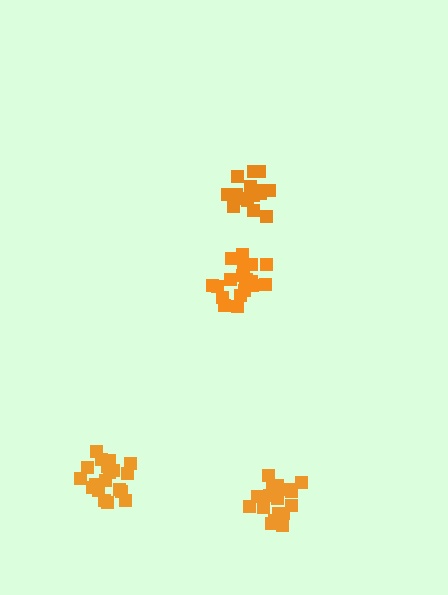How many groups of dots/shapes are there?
There are 4 groups.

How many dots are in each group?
Group 1: 19 dots, Group 2: 20 dots, Group 3: 20 dots, Group 4: 15 dots (74 total).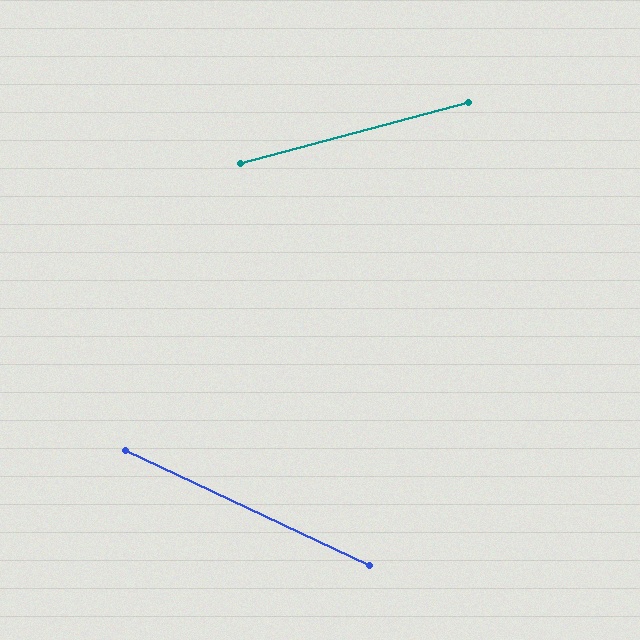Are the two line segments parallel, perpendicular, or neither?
Neither parallel nor perpendicular — they differ by about 40°.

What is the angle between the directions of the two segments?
Approximately 40 degrees.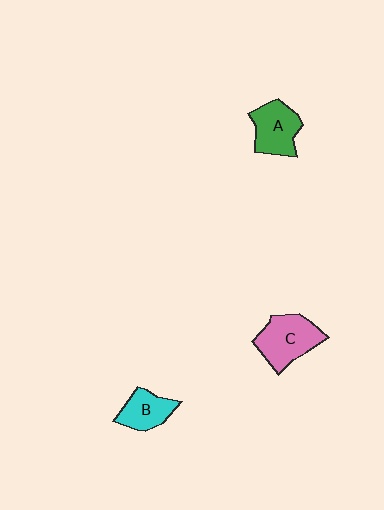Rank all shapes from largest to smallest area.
From largest to smallest: C (pink), A (green), B (cyan).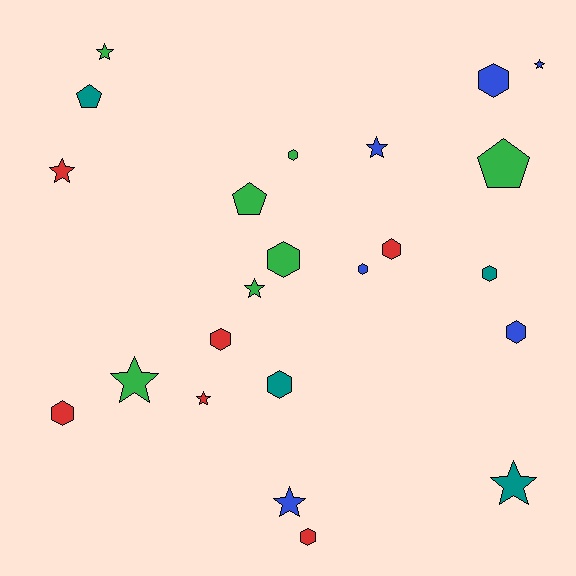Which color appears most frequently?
Green, with 7 objects.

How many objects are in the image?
There are 23 objects.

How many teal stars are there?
There is 1 teal star.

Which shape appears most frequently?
Hexagon, with 11 objects.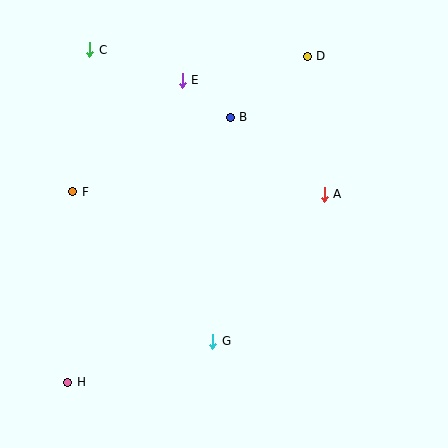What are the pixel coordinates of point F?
Point F is at (73, 192).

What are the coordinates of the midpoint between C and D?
The midpoint between C and D is at (199, 53).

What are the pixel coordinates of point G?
Point G is at (213, 341).